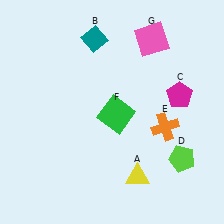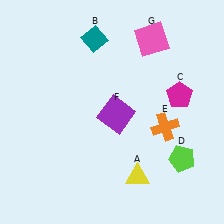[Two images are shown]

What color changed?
The square (F) changed from green in Image 1 to purple in Image 2.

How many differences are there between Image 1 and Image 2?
There is 1 difference between the two images.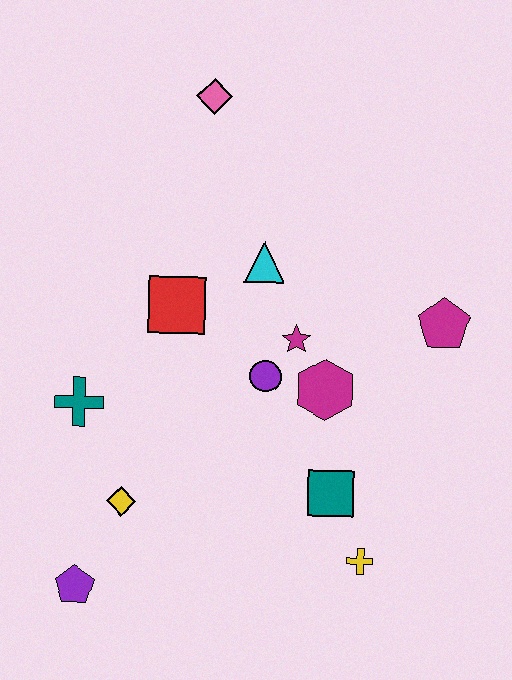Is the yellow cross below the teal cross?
Yes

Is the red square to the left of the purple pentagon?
No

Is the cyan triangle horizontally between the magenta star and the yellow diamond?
Yes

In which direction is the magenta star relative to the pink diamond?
The magenta star is below the pink diamond.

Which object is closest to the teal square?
The yellow cross is closest to the teal square.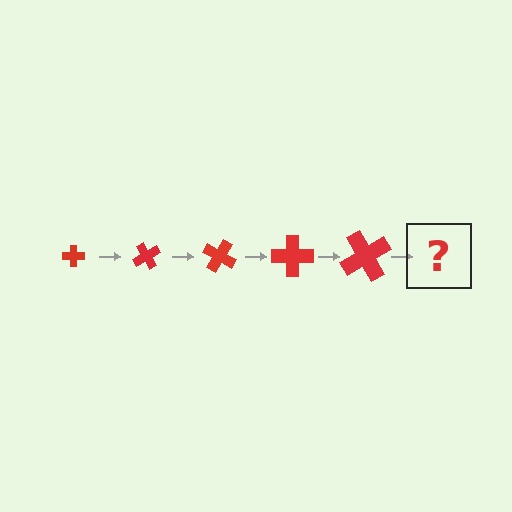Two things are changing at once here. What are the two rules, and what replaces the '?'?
The two rules are that the cross grows larger each step and it rotates 60 degrees each step. The '?' should be a cross, larger than the previous one and rotated 300 degrees from the start.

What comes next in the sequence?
The next element should be a cross, larger than the previous one and rotated 300 degrees from the start.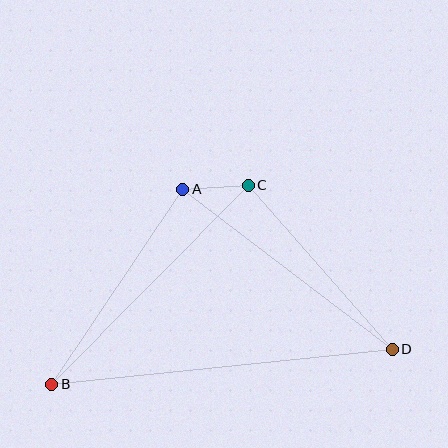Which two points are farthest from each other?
Points B and D are farthest from each other.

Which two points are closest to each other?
Points A and C are closest to each other.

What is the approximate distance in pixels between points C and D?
The distance between C and D is approximately 218 pixels.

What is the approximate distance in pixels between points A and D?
The distance between A and D is approximately 263 pixels.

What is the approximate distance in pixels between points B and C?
The distance between B and C is approximately 280 pixels.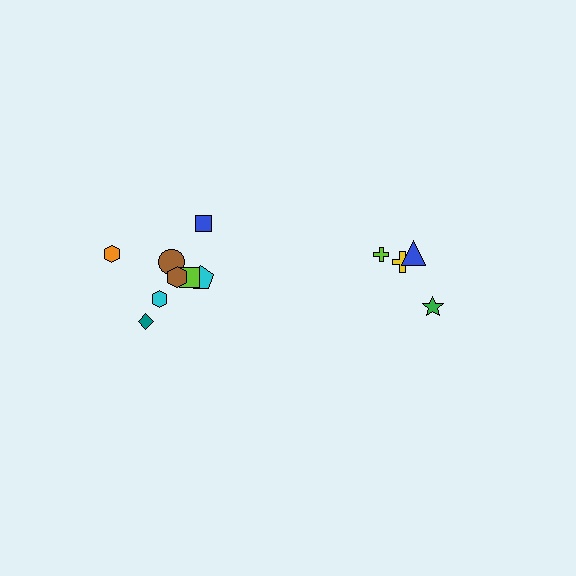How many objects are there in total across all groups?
There are 12 objects.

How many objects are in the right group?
There are 4 objects.